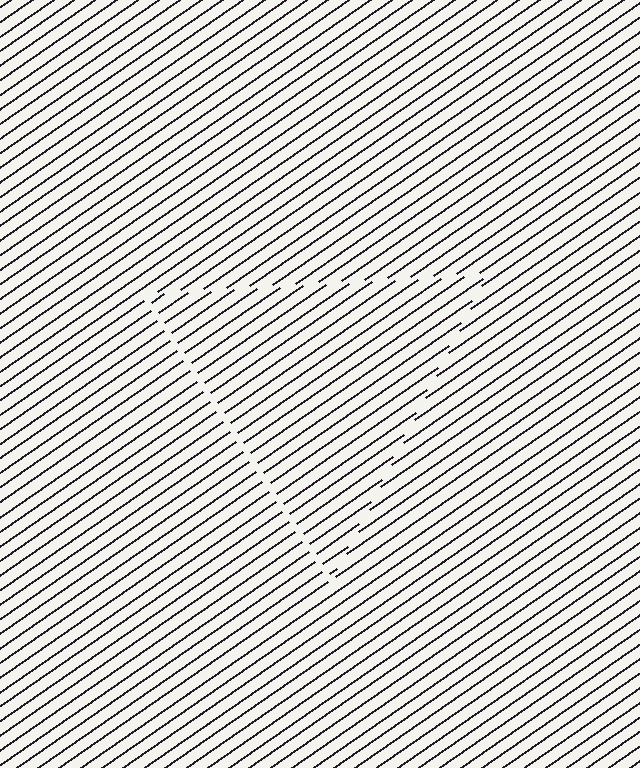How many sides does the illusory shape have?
3 sides — the line-ends trace a triangle.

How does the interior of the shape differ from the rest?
The interior of the shape contains the same grating, shifted by half a period — the contour is defined by the phase discontinuity where line-ends from the inner and outer gratings abut.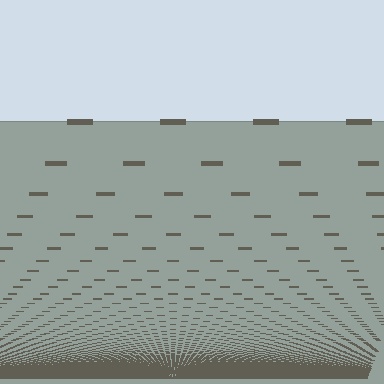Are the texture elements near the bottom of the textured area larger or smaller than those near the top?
Smaller. The gradient is inverted — elements near the bottom are smaller and denser.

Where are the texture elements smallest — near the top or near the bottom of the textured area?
Near the bottom.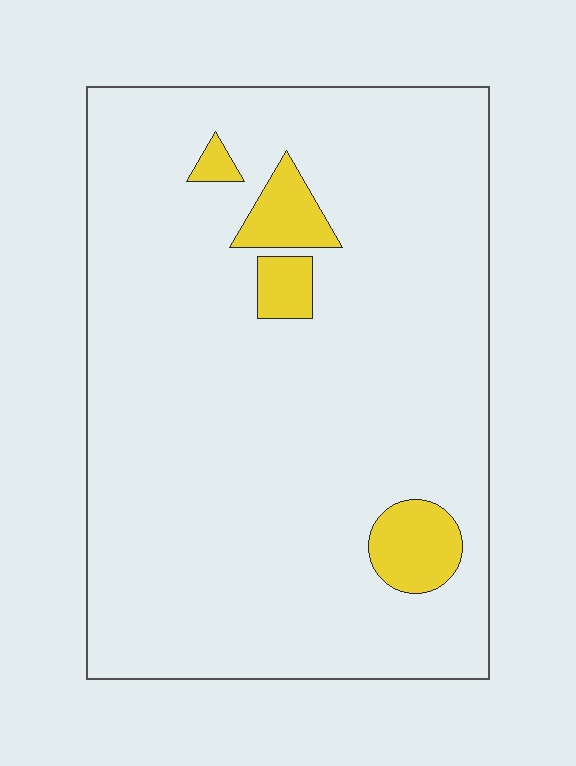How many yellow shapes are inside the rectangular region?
4.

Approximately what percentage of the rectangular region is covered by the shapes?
Approximately 5%.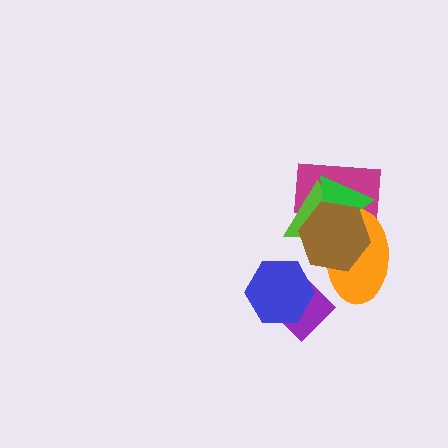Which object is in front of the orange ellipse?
The brown hexagon is in front of the orange ellipse.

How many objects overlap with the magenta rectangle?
4 objects overlap with the magenta rectangle.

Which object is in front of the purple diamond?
The blue hexagon is in front of the purple diamond.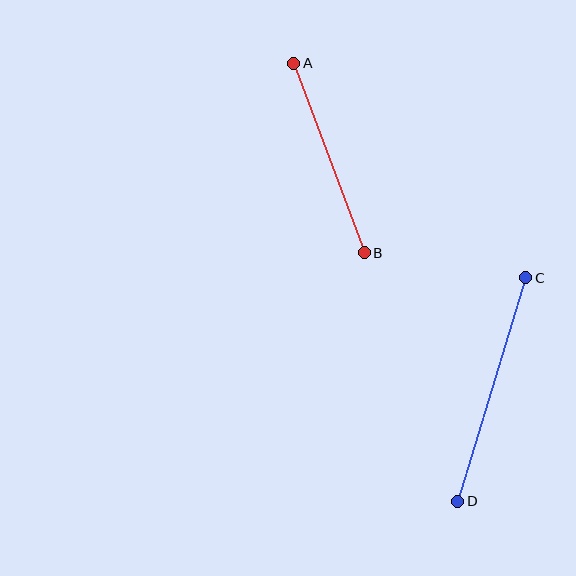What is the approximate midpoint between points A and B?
The midpoint is at approximately (329, 158) pixels.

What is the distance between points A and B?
The distance is approximately 202 pixels.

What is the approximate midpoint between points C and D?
The midpoint is at approximately (492, 389) pixels.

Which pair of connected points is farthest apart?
Points C and D are farthest apart.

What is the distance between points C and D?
The distance is approximately 233 pixels.